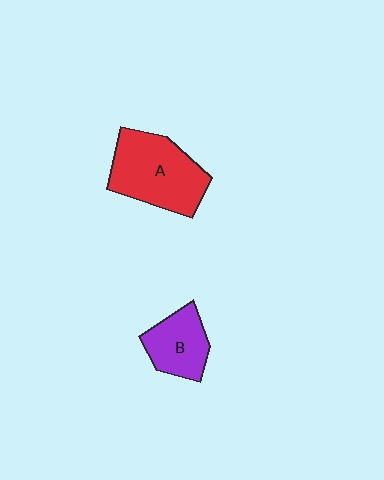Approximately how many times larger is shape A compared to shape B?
Approximately 1.7 times.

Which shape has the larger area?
Shape A (red).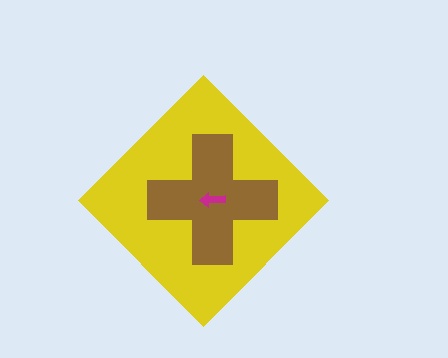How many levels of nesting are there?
3.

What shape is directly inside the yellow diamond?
The brown cross.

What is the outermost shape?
The yellow diamond.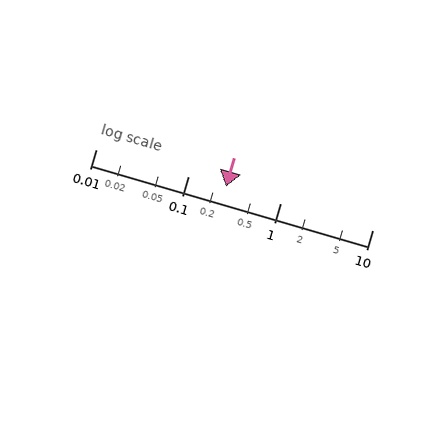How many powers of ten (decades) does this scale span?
The scale spans 3 decades, from 0.01 to 10.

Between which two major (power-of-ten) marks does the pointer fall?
The pointer is between 0.1 and 1.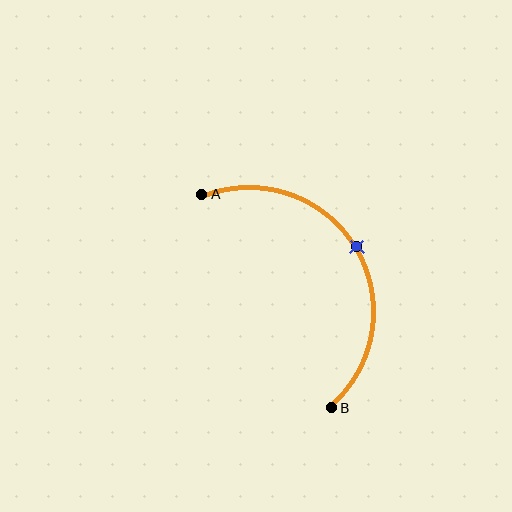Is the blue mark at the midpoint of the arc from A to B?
Yes. The blue mark lies on the arc at equal arc-length from both A and B — it is the arc midpoint.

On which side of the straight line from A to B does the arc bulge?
The arc bulges to the right of the straight line connecting A and B.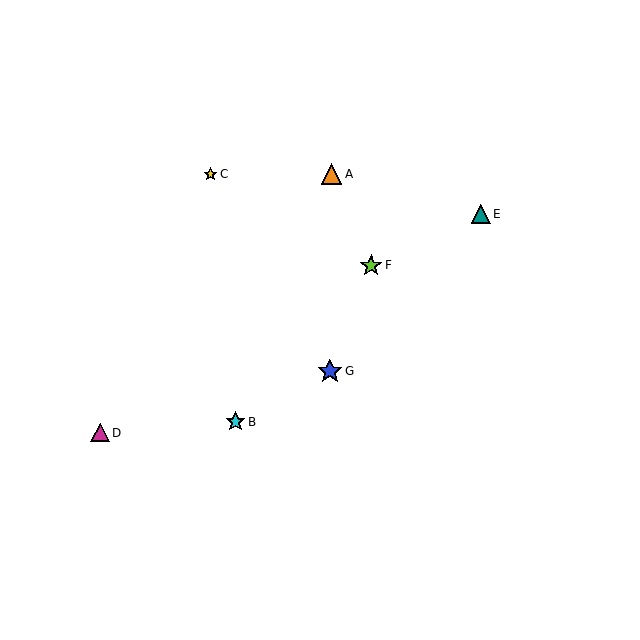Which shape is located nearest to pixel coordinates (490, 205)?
The teal triangle (labeled E) at (481, 214) is nearest to that location.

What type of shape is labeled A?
Shape A is an orange triangle.